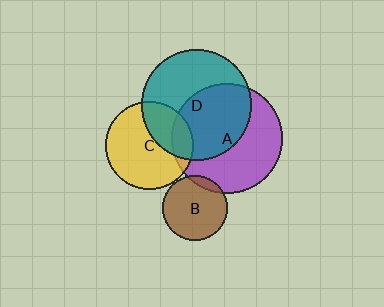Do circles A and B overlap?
Yes.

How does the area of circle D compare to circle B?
Approximately 2.9 times.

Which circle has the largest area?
Circle A (purple).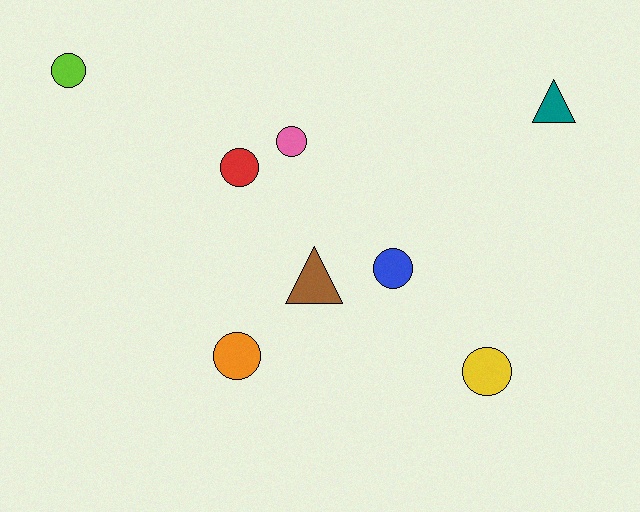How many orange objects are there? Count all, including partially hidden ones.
There is 1 orange object.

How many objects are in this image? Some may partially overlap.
There are 8 objects.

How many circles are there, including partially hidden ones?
There are 6 circles.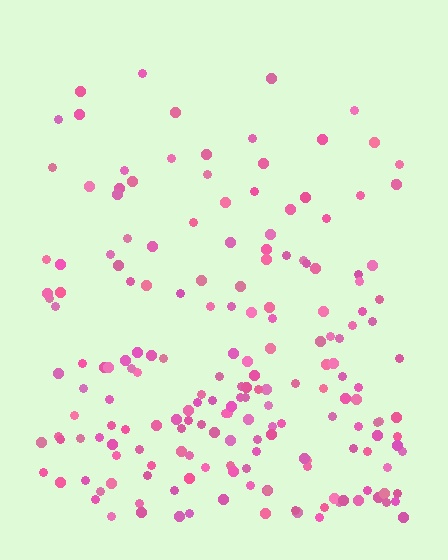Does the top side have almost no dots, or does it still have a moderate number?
Still a moderate number, just noticeably fewer than the bottom.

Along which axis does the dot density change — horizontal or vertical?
Vertical.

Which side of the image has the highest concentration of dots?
The bottom.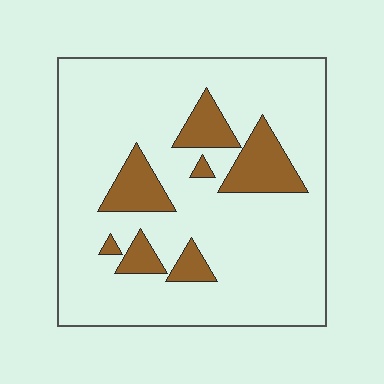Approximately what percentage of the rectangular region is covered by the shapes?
Approximately 15%.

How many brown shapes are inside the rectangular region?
7.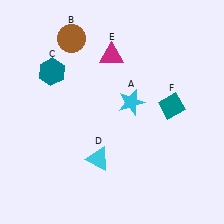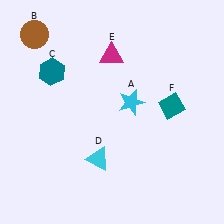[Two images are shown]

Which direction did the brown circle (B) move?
The brown circle (B) moved left.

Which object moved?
The brown circle (B) moved left.